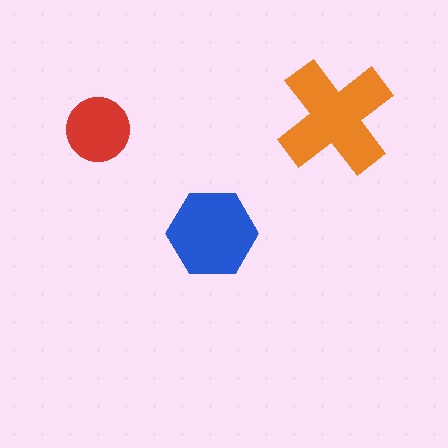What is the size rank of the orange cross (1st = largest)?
1st.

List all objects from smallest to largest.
The red circle, the blue hexagon, the orange cross.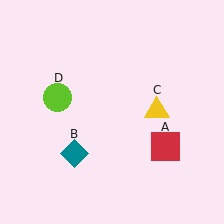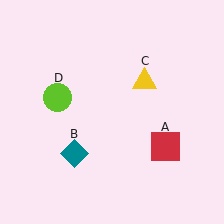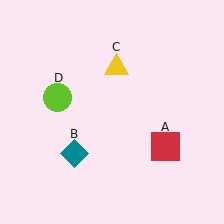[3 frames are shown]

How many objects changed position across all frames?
1 object changed position: yellow triangle (object C).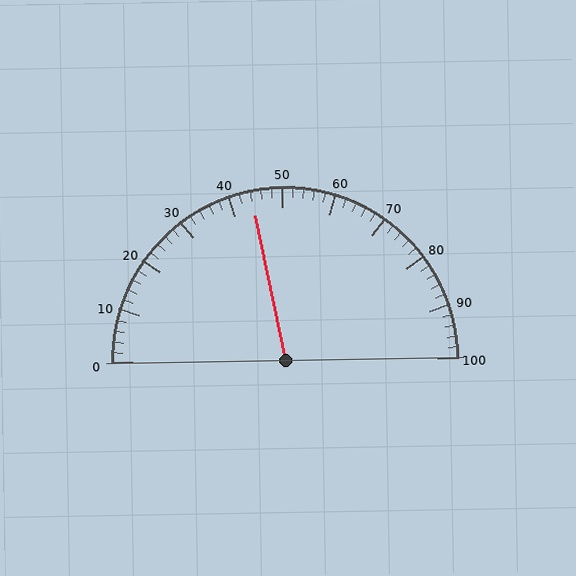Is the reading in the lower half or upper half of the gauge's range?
The reading is in the lower half of the range (0 to 100).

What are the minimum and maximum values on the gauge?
The gauge ranges from 0 to 100.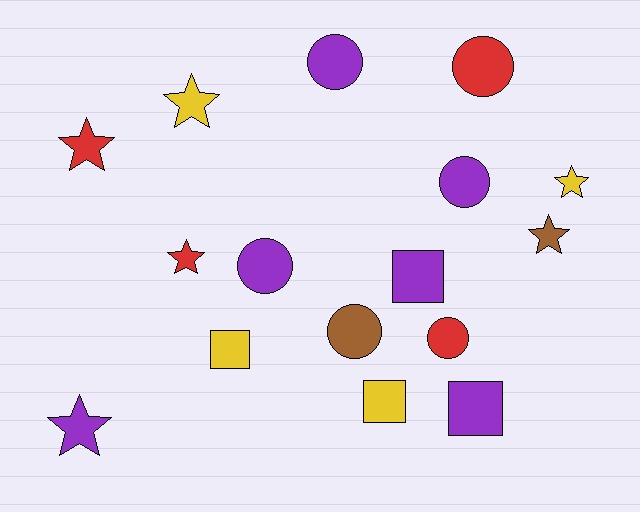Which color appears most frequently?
Purple, with 6 objects.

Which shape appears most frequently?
Circle, with 6 objects.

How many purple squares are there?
There are 2 purple squares.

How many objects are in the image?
There are 16 objects.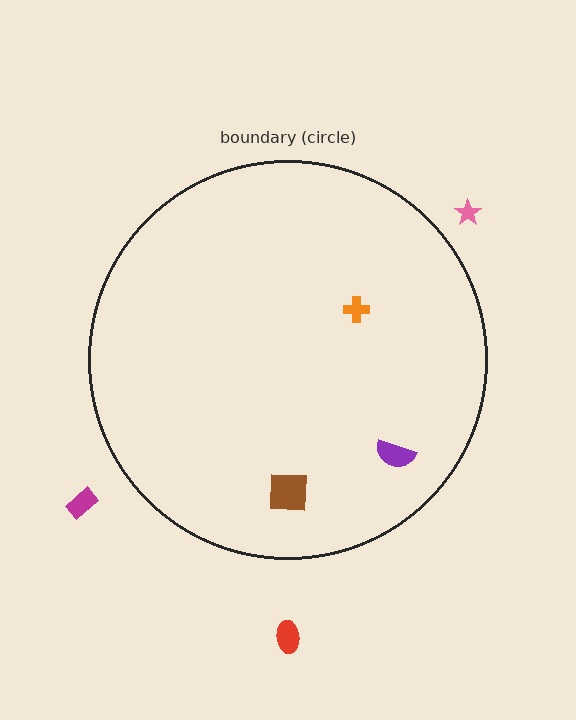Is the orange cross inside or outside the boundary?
Inside.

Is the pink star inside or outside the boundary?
Outside.